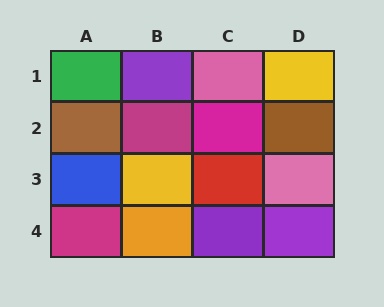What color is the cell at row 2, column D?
Brown.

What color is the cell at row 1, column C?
Pink.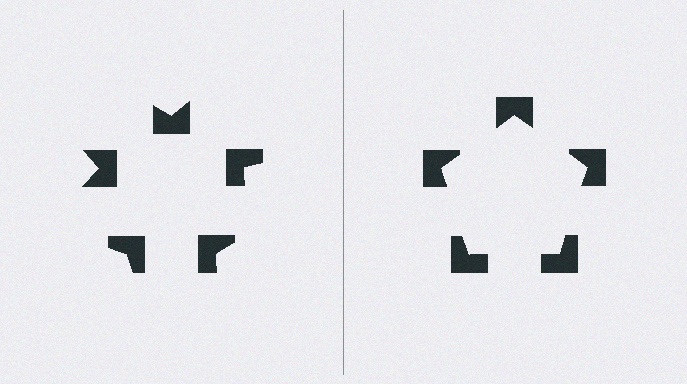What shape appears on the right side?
An illusory pentagon.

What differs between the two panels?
The notched squares are positioned identically on both sides; only the wedge orientations differ. On the right they align to a pentagon; on the left they are misaligned.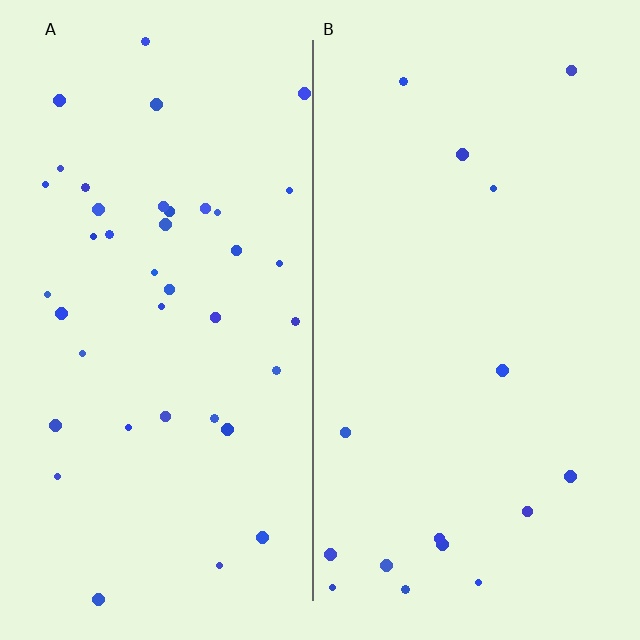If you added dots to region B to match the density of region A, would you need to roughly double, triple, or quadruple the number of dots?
Approximately triple.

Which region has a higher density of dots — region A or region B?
A (the left).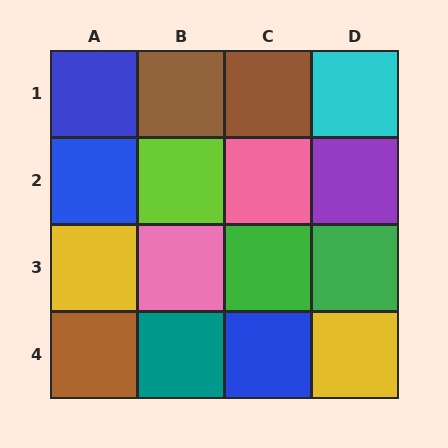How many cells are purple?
1 cell is purple.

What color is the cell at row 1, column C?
Brown.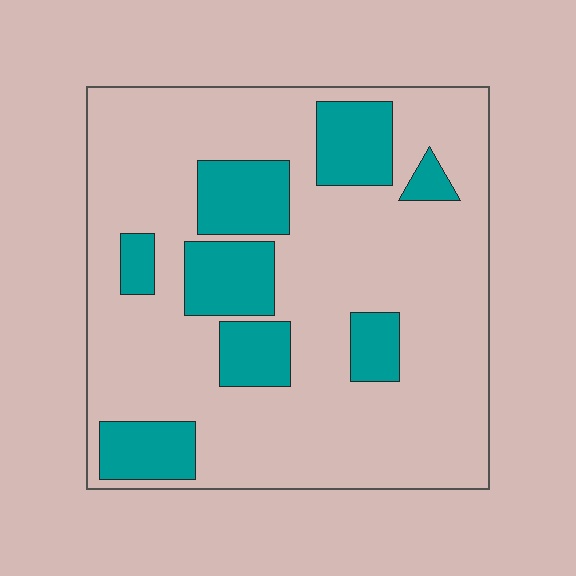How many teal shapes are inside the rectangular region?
8.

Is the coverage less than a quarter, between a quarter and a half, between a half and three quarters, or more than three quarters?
Less than a quarter.